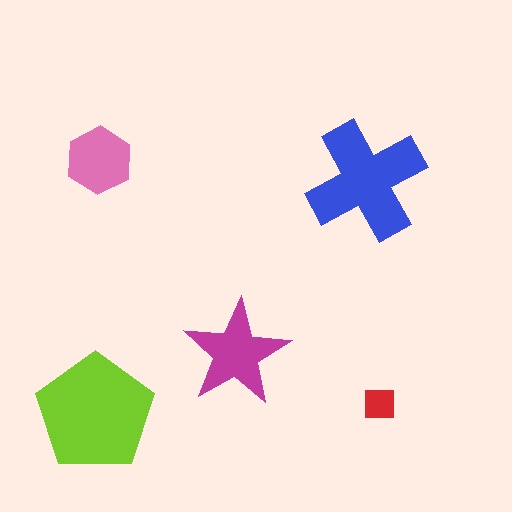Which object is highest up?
The pink hexagon is topmost.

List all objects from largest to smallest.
The lime pentagon, the blue cross, the magenta star, the pink hexagon, the red square.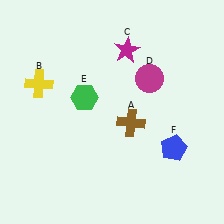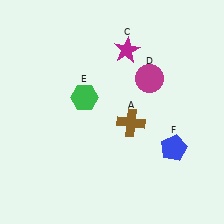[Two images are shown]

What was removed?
The yellow cross (B) was removed in Image 2.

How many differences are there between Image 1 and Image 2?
There is 1 difference between the two images.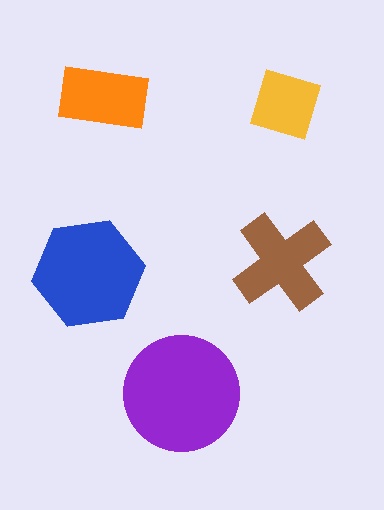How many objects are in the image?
There are 5 objects in the image.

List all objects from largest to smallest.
The purple circle, the blue hexagon, the brown cross, the orange rectangle, the yellow diamond.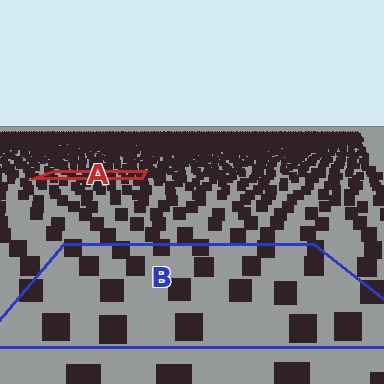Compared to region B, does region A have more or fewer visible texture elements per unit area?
Region A has more texture elements per unit area — they are packed more densely because it is farther away.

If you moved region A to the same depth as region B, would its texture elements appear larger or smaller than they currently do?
They would appear larger. At a closer depth, the same texture elements are projected at a bigger on-screen size.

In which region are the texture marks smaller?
The texture marks are smaller in region A, because it is farther away.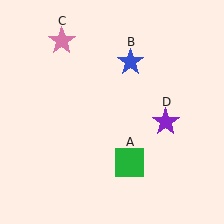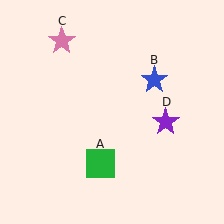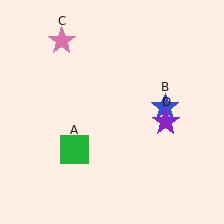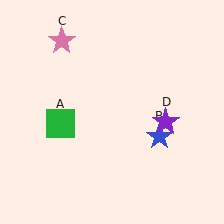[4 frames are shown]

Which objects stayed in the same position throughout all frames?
Pink star (object C) and purple star (object D) remained stationary.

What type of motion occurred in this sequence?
The green square (object A), blue star (object B) rotated clockwise around the center of the scene.